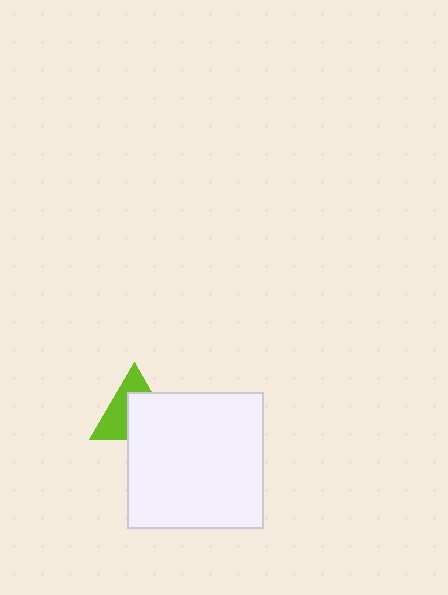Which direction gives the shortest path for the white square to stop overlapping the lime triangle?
Moving toward the lower-right gives the shortest separation.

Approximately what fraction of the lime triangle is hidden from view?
Roughly 52% of the lime triangle is hidden behind the white square.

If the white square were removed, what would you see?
You would see the complete lime triangle.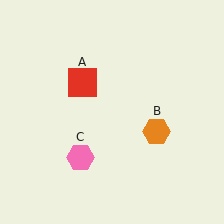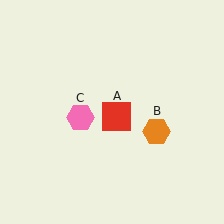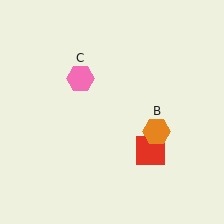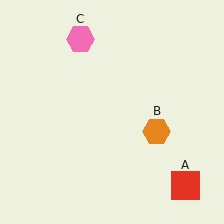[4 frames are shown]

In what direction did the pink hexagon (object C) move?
The pink hexagon (object C) moved up.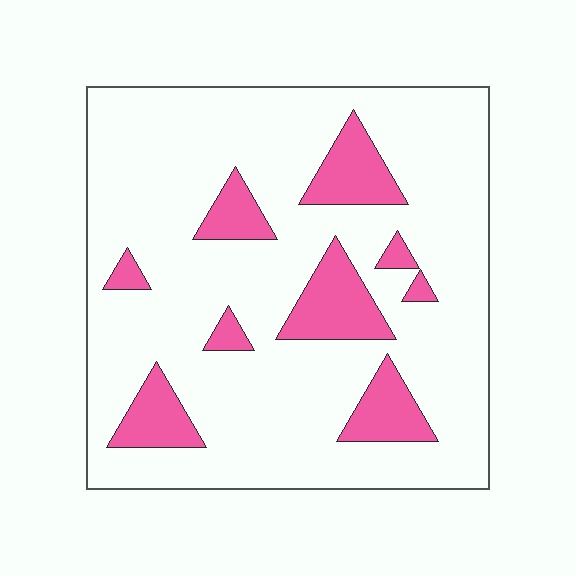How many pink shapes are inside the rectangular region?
9.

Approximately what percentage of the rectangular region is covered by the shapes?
Approximately 15%.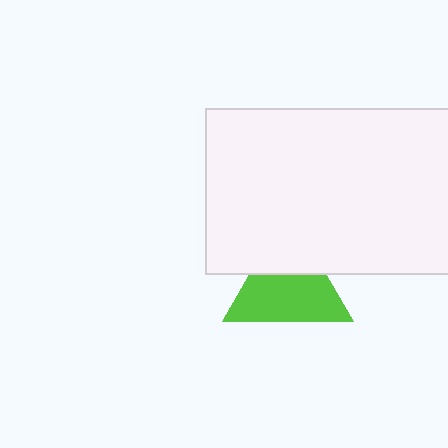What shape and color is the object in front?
The object in front is a white rectangle.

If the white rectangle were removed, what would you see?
You would see the complete lime triangle.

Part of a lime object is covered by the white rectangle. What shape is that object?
It is a triangle.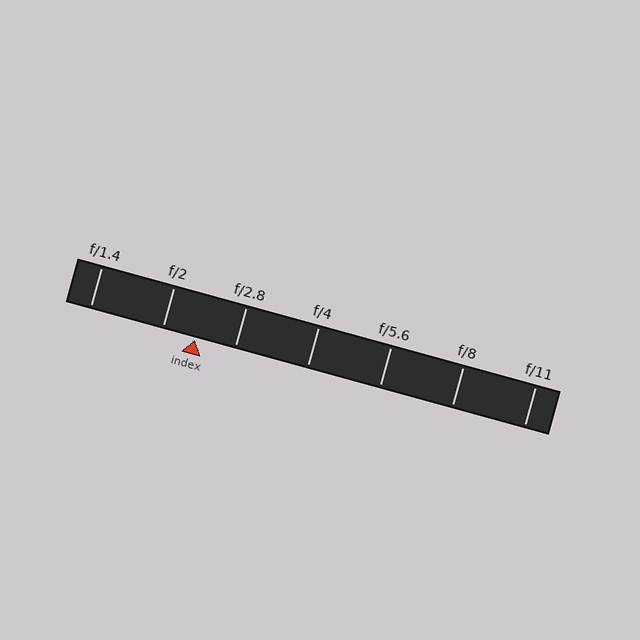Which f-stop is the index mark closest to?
The index mark is closest to f/2.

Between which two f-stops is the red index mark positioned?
The index mark is between f/2 and f/2.8.